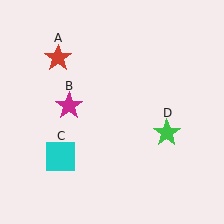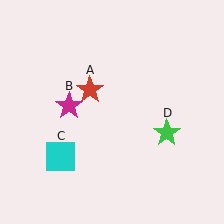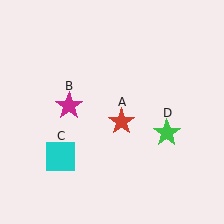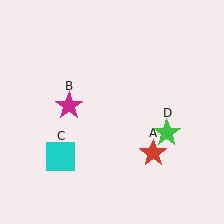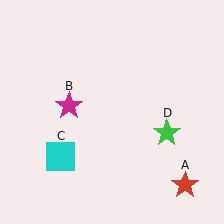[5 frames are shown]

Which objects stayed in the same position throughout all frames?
Magenta star (object B) and cyan square (object C) and green star (object D) remained stationary.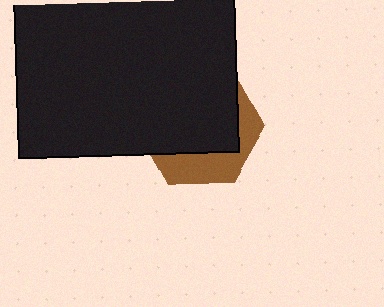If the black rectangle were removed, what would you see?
You would see the complete brown hexagon.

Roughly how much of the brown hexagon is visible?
A small part of it is visible (roughly 32%).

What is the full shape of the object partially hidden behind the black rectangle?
The partially hidden object is a brown hexagon.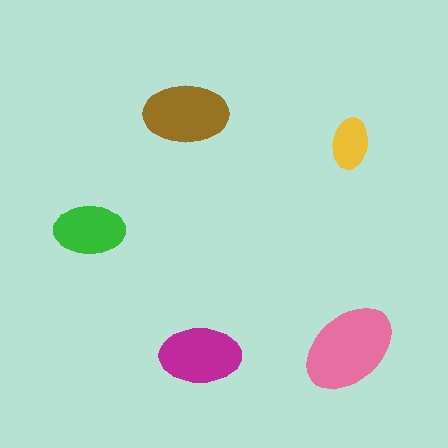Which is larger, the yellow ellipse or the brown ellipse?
The brown one.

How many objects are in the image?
There are 5 objects in the image.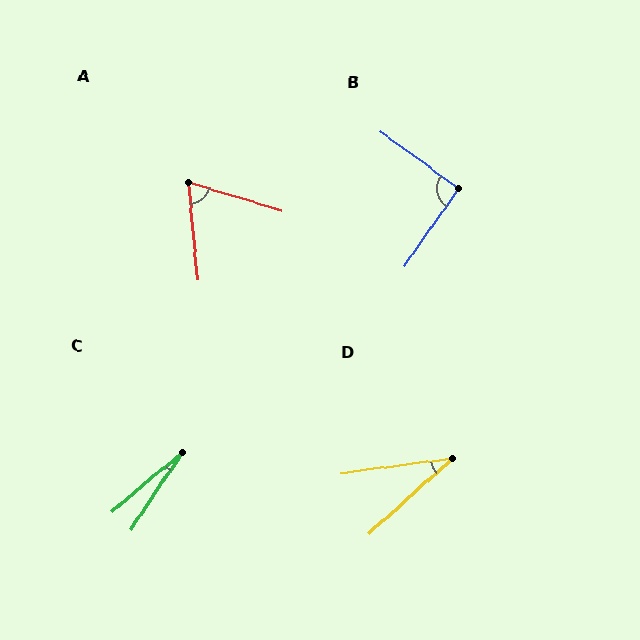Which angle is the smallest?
C, at approximately 16 degrees.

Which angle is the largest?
B, at approximately 92 degrees.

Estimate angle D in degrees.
Approximately 34 degrees.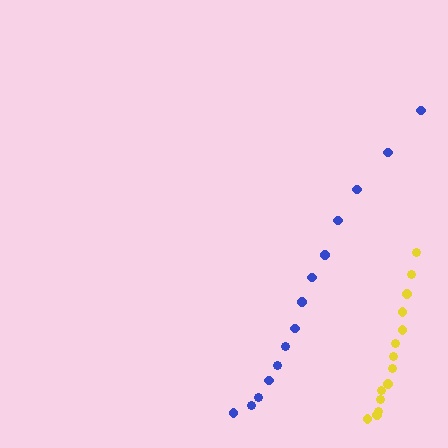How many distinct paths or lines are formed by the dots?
There are 2 distinct paths.